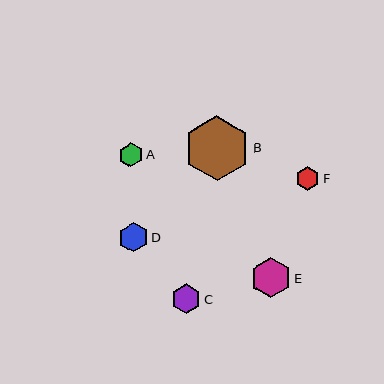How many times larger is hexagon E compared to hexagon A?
Hexagon E is approximately 1.7 times the size of hexagon A.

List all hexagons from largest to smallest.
From largest to smallest: B, E, D, C, A, F.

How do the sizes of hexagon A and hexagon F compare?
Hexagon A and hexagon F are approximately the same size.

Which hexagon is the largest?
Hexagon B is the largest with a size of approximately 65 pixels.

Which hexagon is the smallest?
Hexagon F is the smallest with a size of approximately 24 pixels.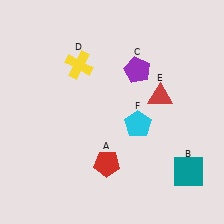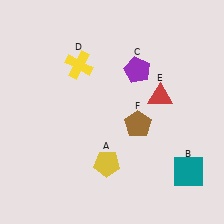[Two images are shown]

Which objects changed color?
A changed from red to yellow. F changed from cyan to brown.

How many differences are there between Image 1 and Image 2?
There are 2 differences between the two images.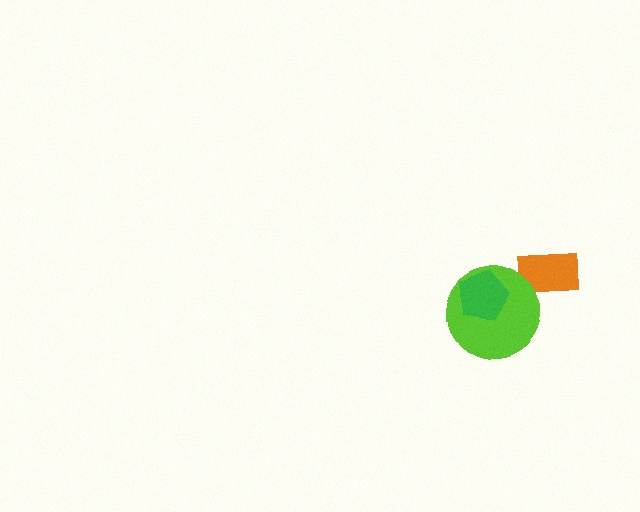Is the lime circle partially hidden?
Yes, it is partially covered by another shape.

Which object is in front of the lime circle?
The green pentagon is in front of the lime circle.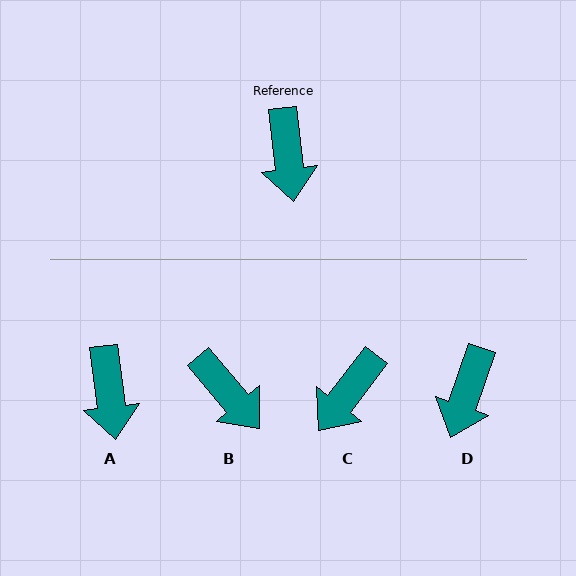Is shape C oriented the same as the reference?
No, it is off by about 45 degrees.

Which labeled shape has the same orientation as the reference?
A.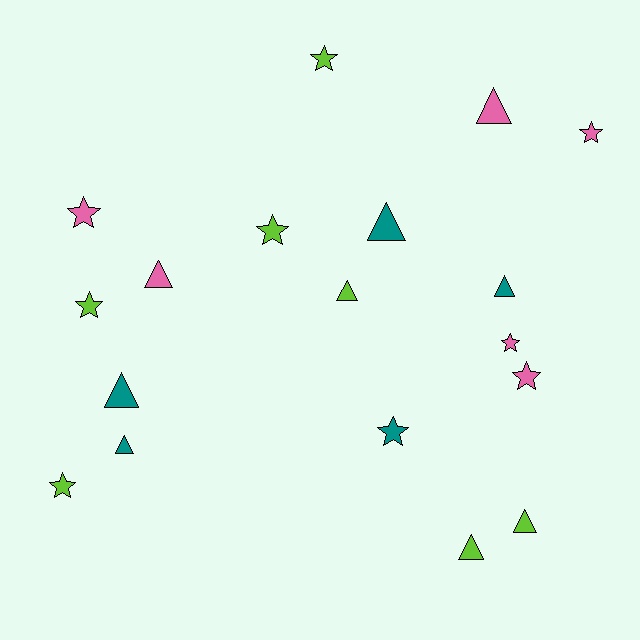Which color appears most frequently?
Lime, with 7 objects.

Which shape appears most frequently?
Star, with 9 objects.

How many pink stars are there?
There are 4 pink stars.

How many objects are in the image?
There are 18 objects.